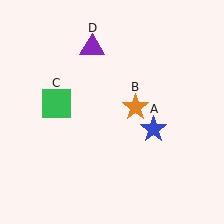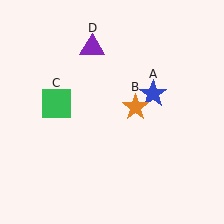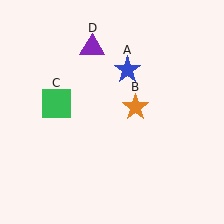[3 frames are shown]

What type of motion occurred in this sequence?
The blue star (object A) rotated counterclockwise around the center of the scene.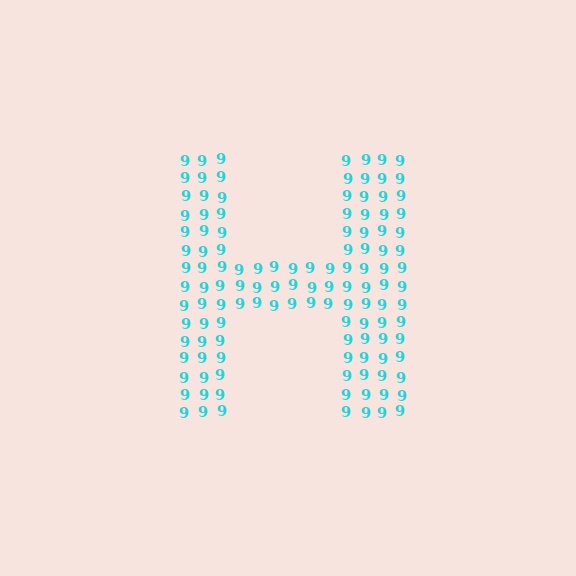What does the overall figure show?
The overall figure shows the letter H.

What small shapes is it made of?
It is made of small digit 9's.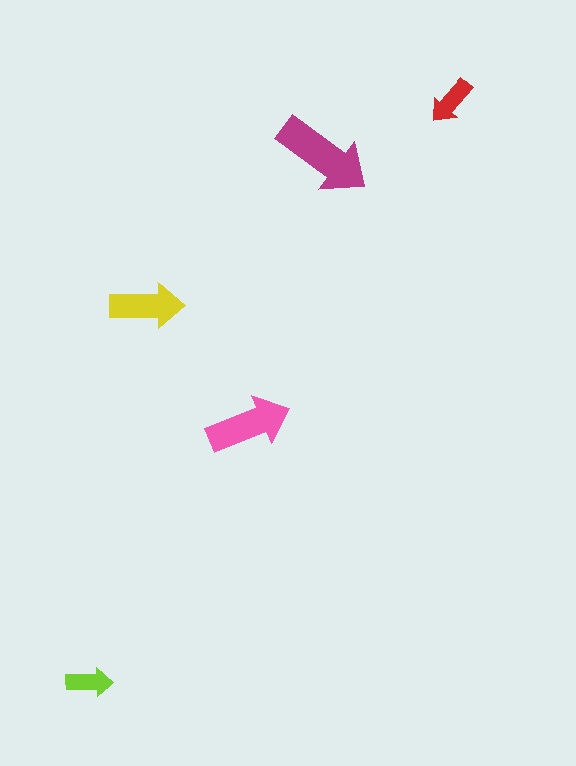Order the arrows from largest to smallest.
the magenta one, the pink one, the yellow one, the red one, the lime one.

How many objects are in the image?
There are 5 objects in the image.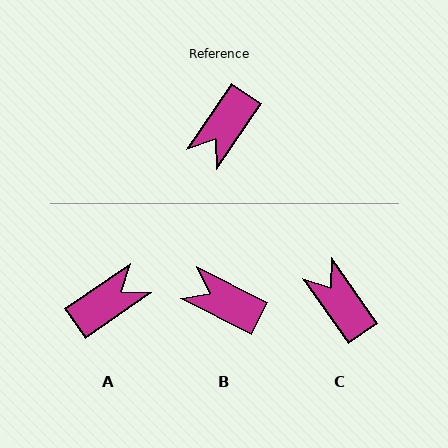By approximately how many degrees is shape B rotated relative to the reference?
Approximately 83 degrees clockwise.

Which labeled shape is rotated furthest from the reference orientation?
A, about 159 degrees away.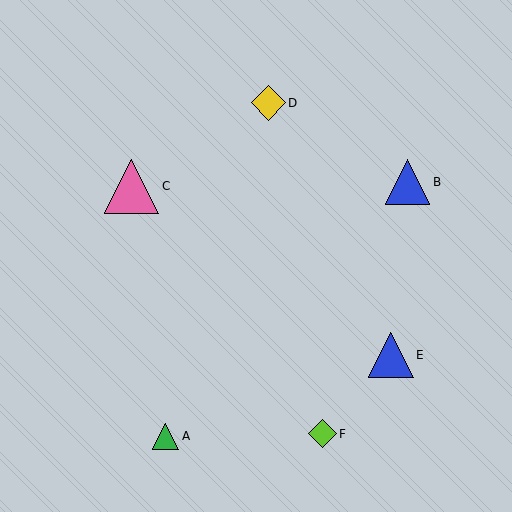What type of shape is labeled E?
Shape E is a blue triangle.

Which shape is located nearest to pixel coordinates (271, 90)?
The yellow diamond (labeled D) at (268, 103) is nearest to that location.